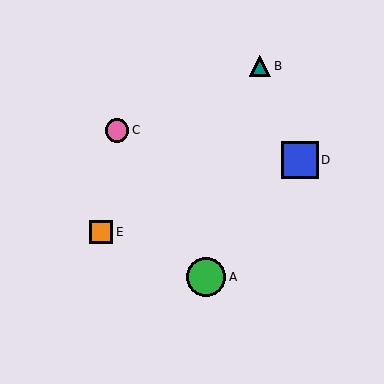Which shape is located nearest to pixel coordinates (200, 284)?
The green circle (labeled A) at (206, 277) is nearest to that location.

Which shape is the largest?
The green circle (labeled A) is the largest.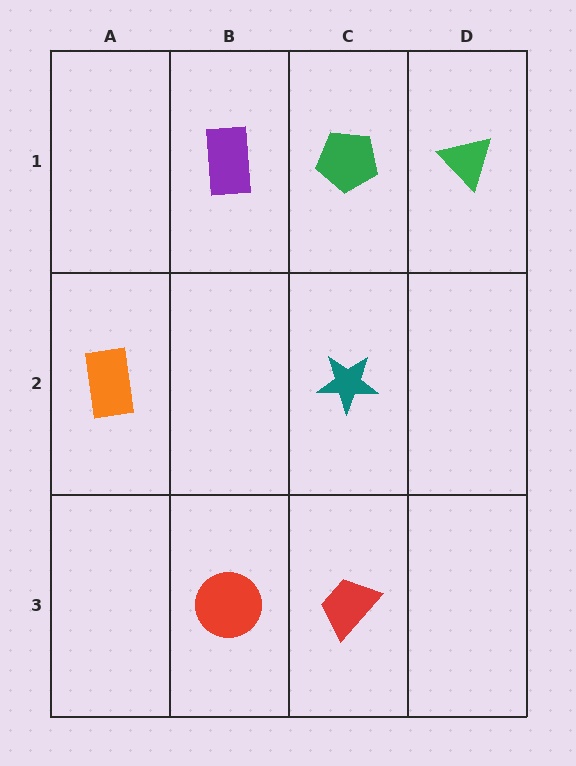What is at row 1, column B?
A purple rectangle.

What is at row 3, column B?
A red circle.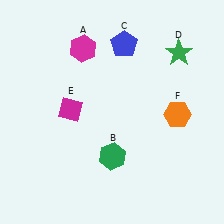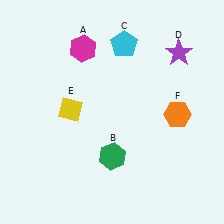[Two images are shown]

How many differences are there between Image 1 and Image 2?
There are 3 differences between the two images.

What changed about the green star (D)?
In Image 1, D is green. In Image 2, it changed to purple.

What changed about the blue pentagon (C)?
In Image 1, C is blue. In Image 2, it changed to cyan.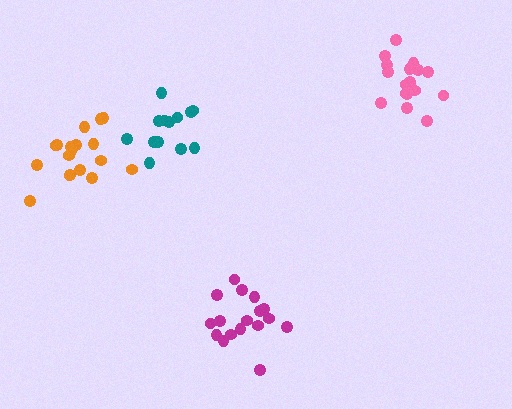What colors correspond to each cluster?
The clusters are colored: orange, magenta, pink, teal.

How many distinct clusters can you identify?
There are 4 distinct clusters.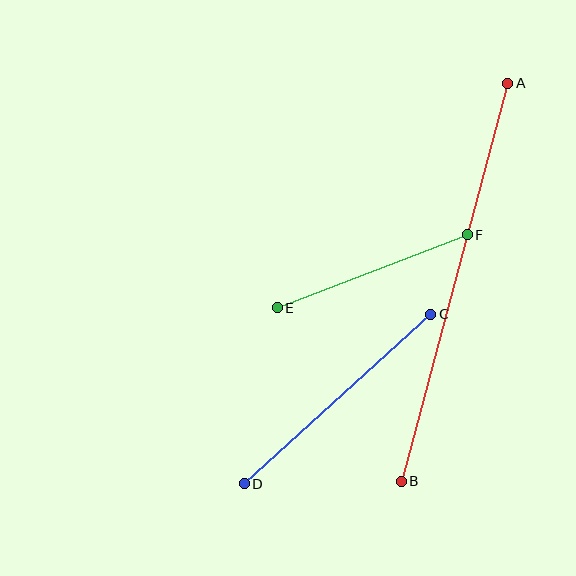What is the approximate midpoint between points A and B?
The midpoint is at approximately (455, 282) pixels.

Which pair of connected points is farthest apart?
Points A and B are farthest apart.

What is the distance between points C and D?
The distance is approximately 252 pixels.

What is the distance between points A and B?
The distance is approximately 412 pixels.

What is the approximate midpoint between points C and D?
The midpoint is at approximately (337, 399) pixels.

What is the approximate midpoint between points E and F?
The midpoint is at approximately (372, 271) pixels.